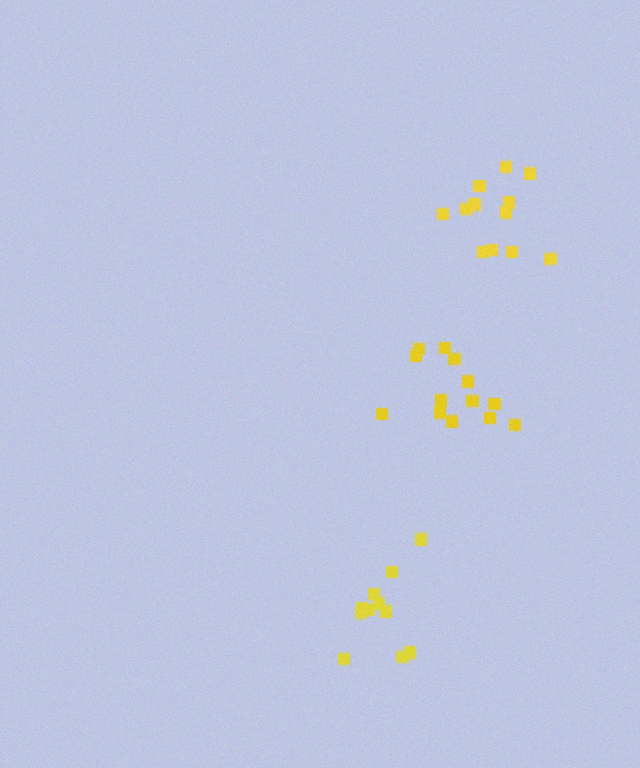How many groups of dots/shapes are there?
There are 3 groups.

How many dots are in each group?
Group 1: 14 dots, Group 2: 11 dots, Group 3: 12 dots (37 total).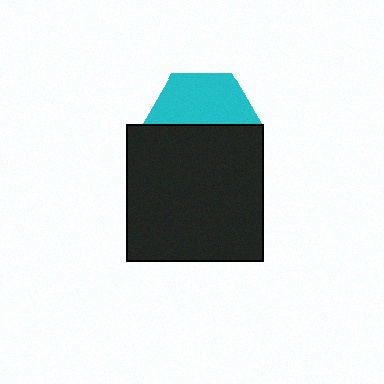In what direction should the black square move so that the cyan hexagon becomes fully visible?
The black square should move down. That is the shortest direction to clear the overlap and leave the cyan hexagon fully visible.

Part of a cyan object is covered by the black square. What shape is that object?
It is a hexagon.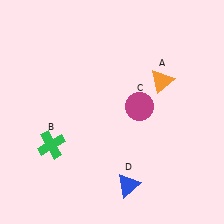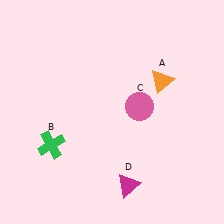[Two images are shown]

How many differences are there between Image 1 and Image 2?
There are 2 differences between the two images.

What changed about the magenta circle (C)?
In Image 1, C is magenta. In Image 2, it changed to pink.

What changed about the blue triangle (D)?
In Image 1, D is blue. In Image 2, it changed to magenta.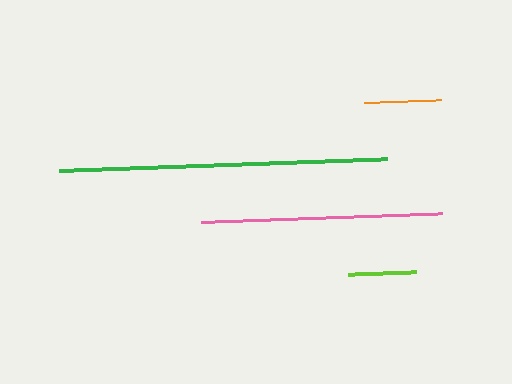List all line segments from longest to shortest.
From longest to shortest: green, pink, orange, lime.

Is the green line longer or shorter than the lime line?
The green line is longer than the lime line.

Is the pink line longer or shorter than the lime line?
The pink line is longer than the lime line.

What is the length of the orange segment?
The orange segment is approximately 78 pixels long.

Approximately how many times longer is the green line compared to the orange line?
The green line is approximately 4.2 times the length of the orange line.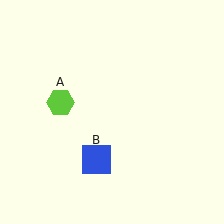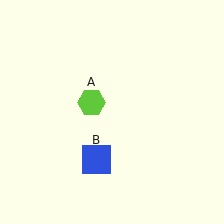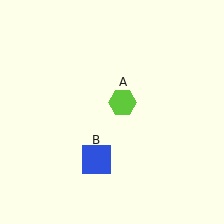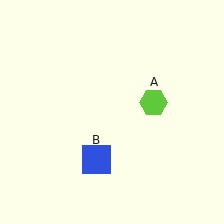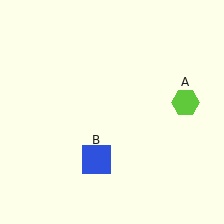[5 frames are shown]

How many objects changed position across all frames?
1 object changed position: lime hexagon (object A).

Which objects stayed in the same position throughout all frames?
Blue square (object B) remained stationary.